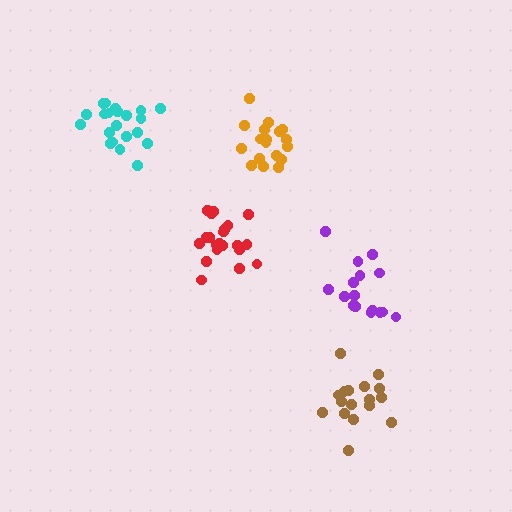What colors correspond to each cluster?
The clusters are colored: red, orange, purple, brown, cyan.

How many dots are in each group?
Group 1: 21 dots, Group 2: 18 dots, Group 3: 16 dots, Group 4: 17 dots, Group 5: 21 dots (93 total).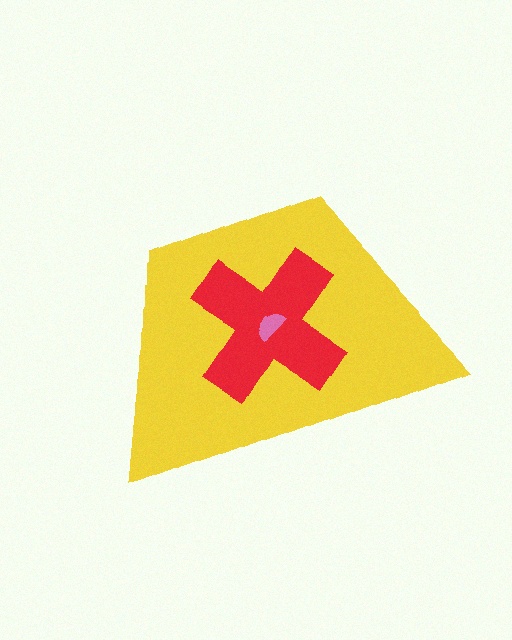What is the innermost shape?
The pink semicircle.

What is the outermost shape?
The yellow trapezoid.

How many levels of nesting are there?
3.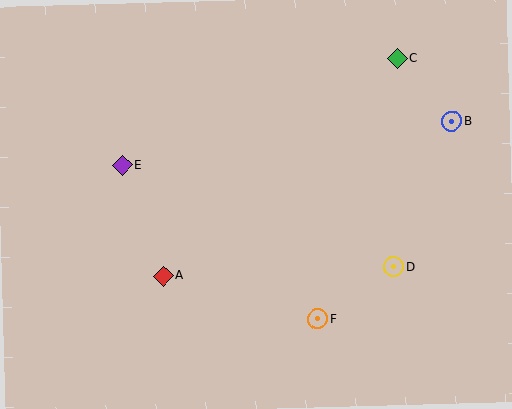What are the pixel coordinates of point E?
Point E is at (122, 165).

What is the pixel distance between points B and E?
The distance between B and E is 332 pixels.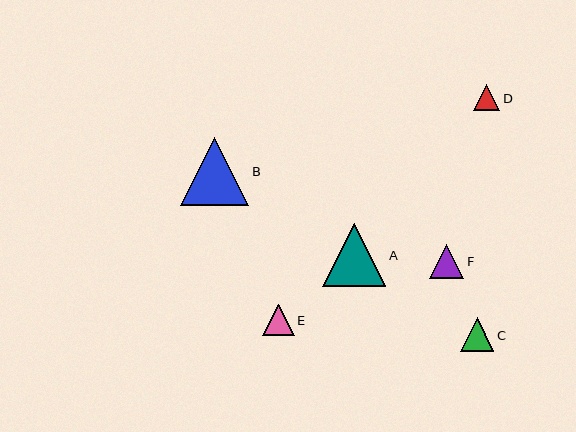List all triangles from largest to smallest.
From largest to smallest: B, A, F, C, E, D.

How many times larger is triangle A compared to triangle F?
Triangle A is approximately 1.8 times the size of triangle F.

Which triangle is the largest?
Triangle B is the largest with a size of approximately 68 pixels.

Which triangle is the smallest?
Triangle D is the smallest with a size of approximately 26 pixels.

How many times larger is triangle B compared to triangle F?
Triangle B is approximately 2.0 times the size of triangle F.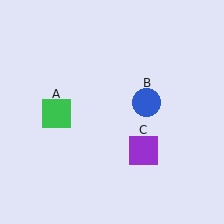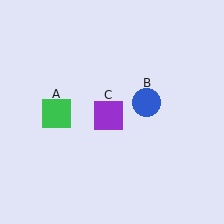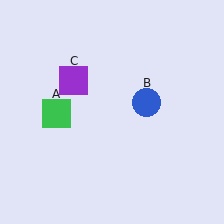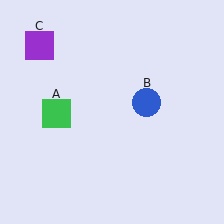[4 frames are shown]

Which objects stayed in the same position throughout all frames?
Green square (object A) and blue circle (object B) remained stationary.